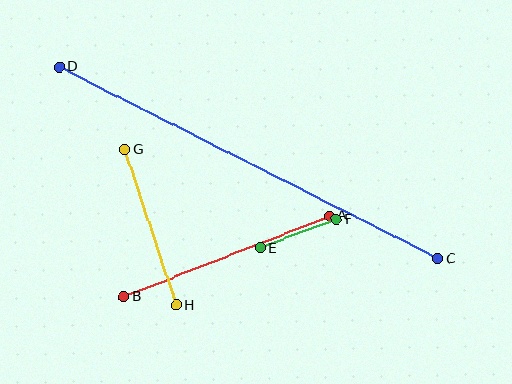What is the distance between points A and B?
The distance is approximately 221 pixels.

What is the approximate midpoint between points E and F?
The midpoint is at approximately (298, 234) pixels.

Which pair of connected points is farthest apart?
Points C and D are farthest apart.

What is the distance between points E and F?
The distance is approximately 81 pixels.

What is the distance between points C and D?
The distance is approximately 424 pixels.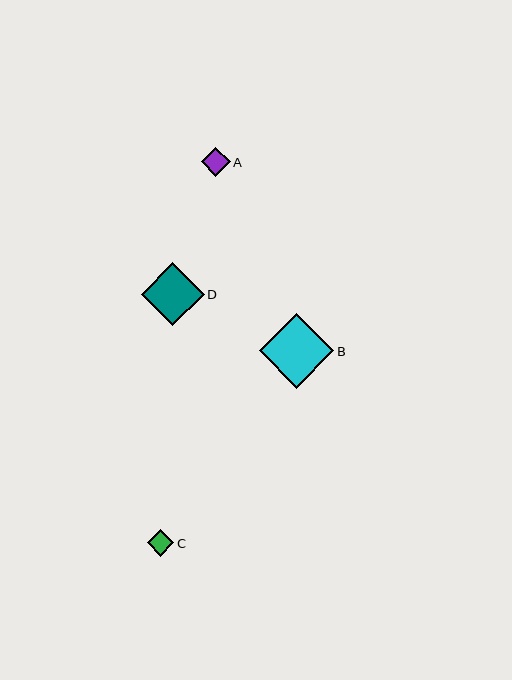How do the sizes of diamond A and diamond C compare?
Diamond A and diamond C are approximately the same size.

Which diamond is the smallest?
Diamond C is the smallest with a size of approximately 27 pixels.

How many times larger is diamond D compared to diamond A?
Diamond D is approximately 2.2 times the size of diamond A.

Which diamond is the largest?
Diamond B is the largest with a size of approximately 75 pixels.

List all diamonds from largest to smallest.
From largest to smallest: B, D, A, C.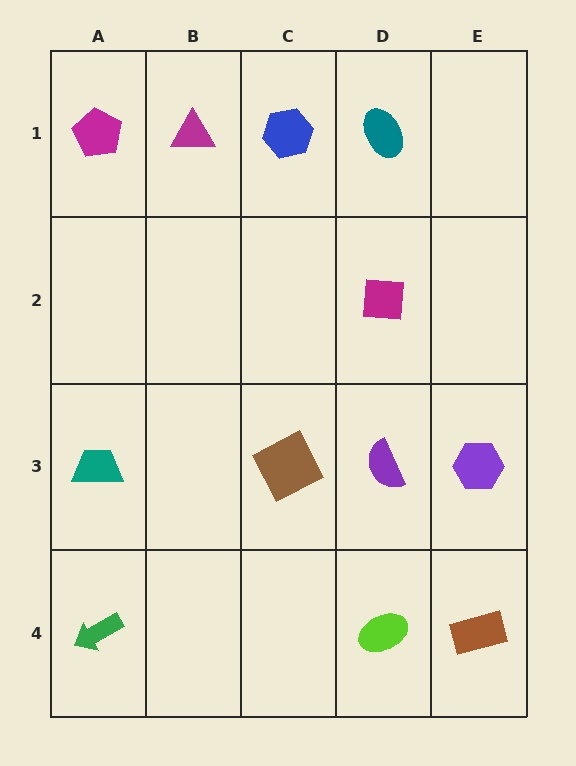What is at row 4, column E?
A brown rectangle.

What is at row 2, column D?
A magenta square.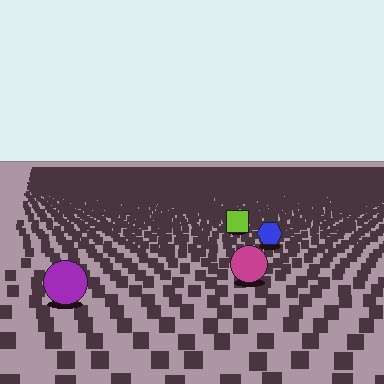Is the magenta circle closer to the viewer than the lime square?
Yes. The magenta circle is closer — you can tell from the texture gradient: the ground texture is coarser near it.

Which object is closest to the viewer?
The purple circle is closest. The texture marks near it are larger and more spread out.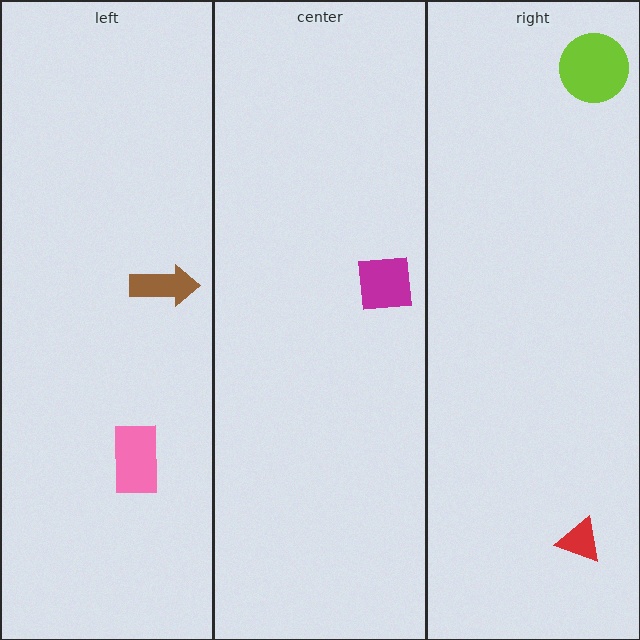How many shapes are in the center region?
1.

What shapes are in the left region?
The pink rectangle, the brown arrow.